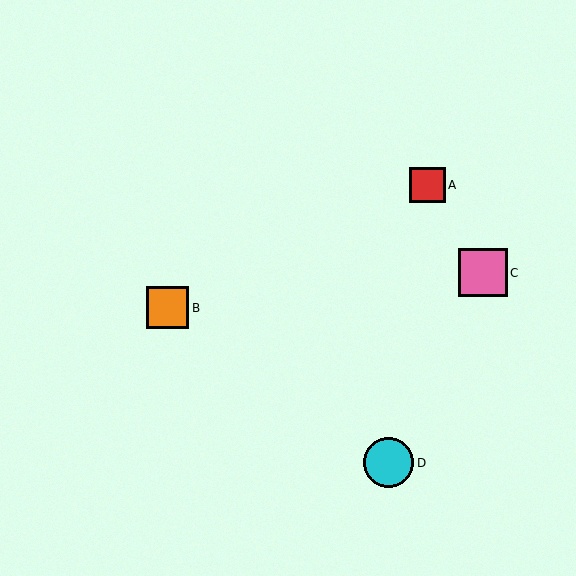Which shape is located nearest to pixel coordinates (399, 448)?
The cyan circle (labeled D) at (388, 463) is nearest to that location.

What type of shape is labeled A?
Shape A is a red square.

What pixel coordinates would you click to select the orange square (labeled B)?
Click at (167, 308) to select the orange square B.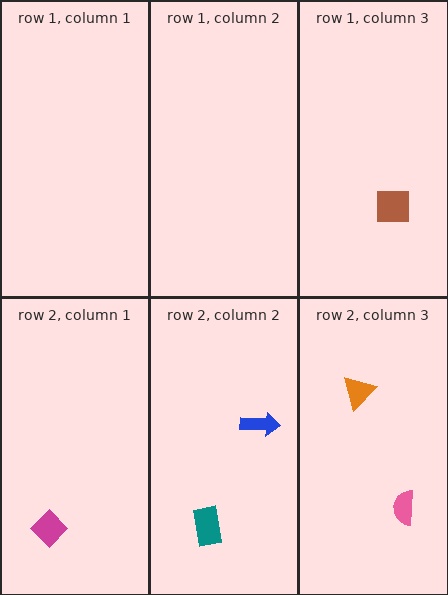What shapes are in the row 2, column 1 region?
The magenta diamond.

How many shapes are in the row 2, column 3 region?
2.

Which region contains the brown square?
The row 1, column 3 region.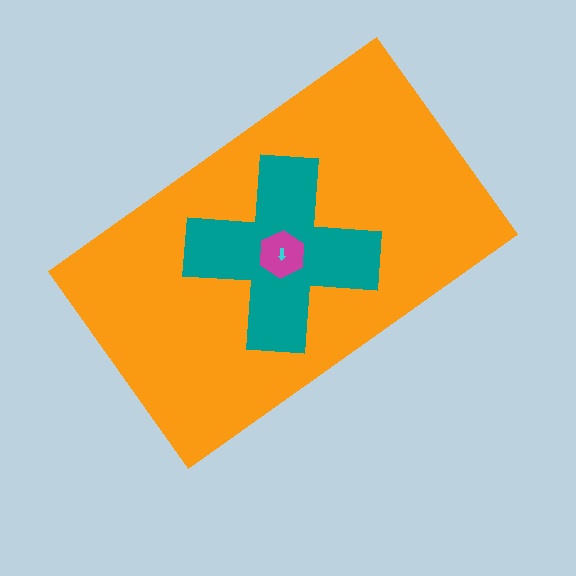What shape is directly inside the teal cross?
The magenta hexagon.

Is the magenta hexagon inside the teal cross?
Yes.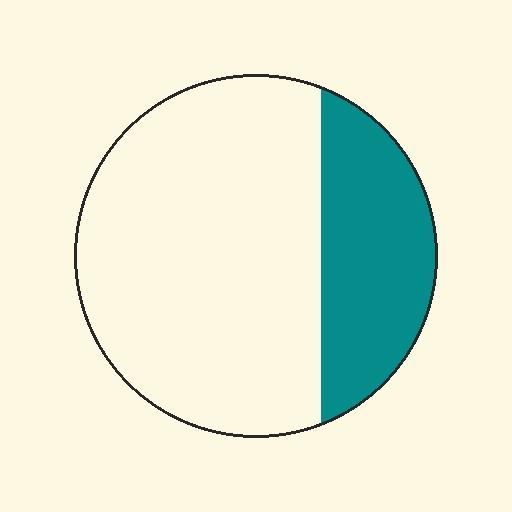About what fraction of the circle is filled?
About one quarter (1/4).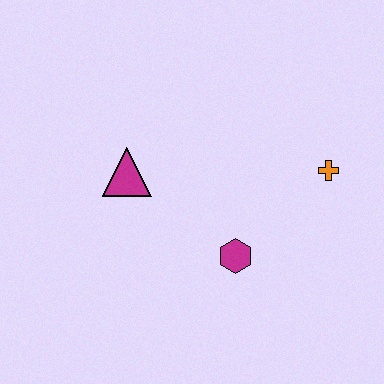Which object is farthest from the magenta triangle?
The orange cross is farthest from the magenta triangle.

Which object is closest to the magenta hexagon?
The orange cross is closest to the magenta hexagon.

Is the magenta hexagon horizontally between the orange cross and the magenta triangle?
Yes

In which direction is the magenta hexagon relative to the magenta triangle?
The magenta hexagon is to the right of the magenta triangle.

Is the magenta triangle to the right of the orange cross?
No